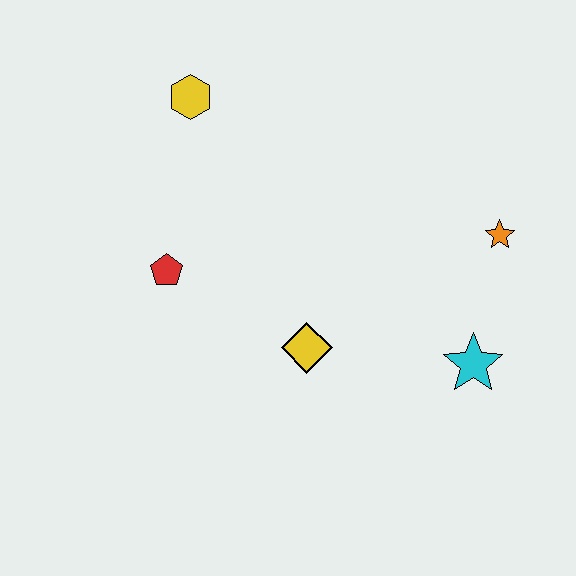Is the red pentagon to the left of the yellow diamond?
Yes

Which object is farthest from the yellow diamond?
The yellow hexagon is farthest from the yellow diamond.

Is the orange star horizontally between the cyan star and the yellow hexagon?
No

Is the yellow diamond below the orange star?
Yes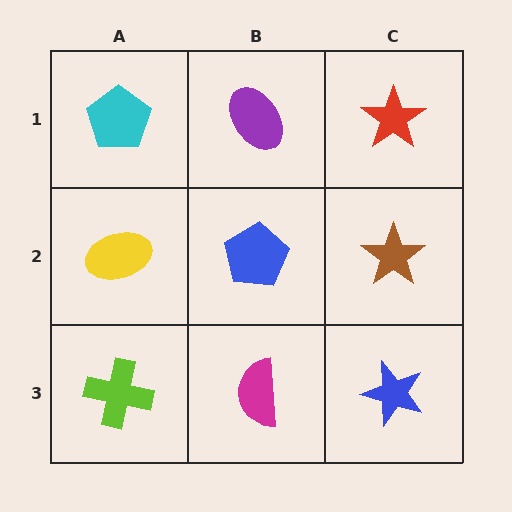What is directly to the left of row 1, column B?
A cyan pentagon.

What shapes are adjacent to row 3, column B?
A blue pentagon (row 2, column B), a lime cross (row 3, column A), a blue star (row 3, column C).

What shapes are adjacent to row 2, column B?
A purple ellipse (row 1, column B), a magenta semicircle (row 3, column B), a yellow ellipse (row 2, column A), a brown star (row 2, column C).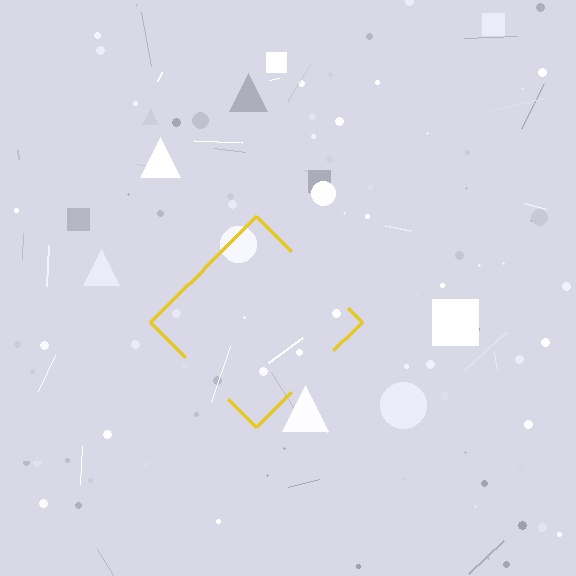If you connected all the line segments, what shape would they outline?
They would outline a diamond.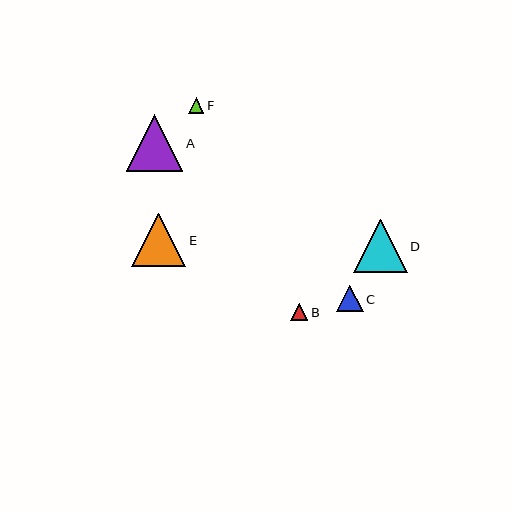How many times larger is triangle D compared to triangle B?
Triangle D is approximately 3.1 times the size of triangle B.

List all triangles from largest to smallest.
From largest to smallest: A, D, E, C, B, F.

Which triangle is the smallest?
Triangle F is the smallest with a size of approximately 15 pixels.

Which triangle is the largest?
Triangle A is the largest with a size of approximately 57 pixels.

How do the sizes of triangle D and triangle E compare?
Triangle D and triangle E are approximately the same size.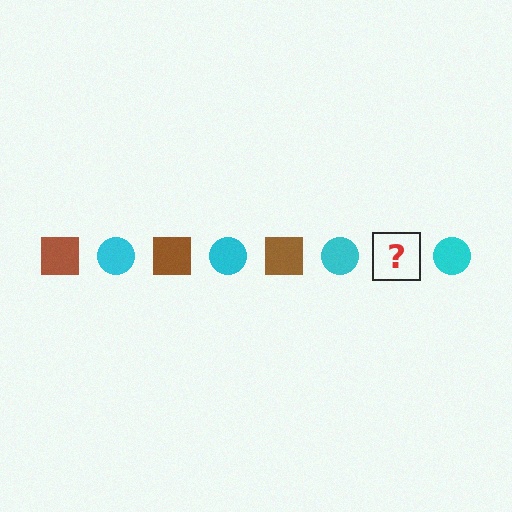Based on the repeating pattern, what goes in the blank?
The blank should be a brown square.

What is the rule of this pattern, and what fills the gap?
The rule is that the pattern alternates between brown square and cyan circle. The gap should be filled with a brown square.